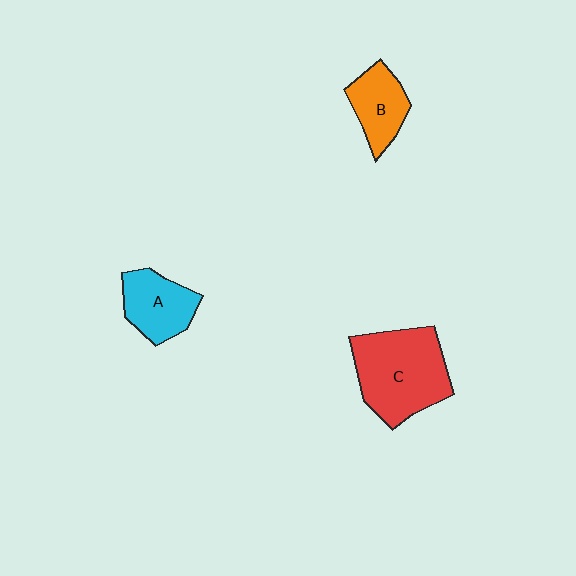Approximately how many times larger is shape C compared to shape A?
Approximately 1.8 times.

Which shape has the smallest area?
Shape B (orange).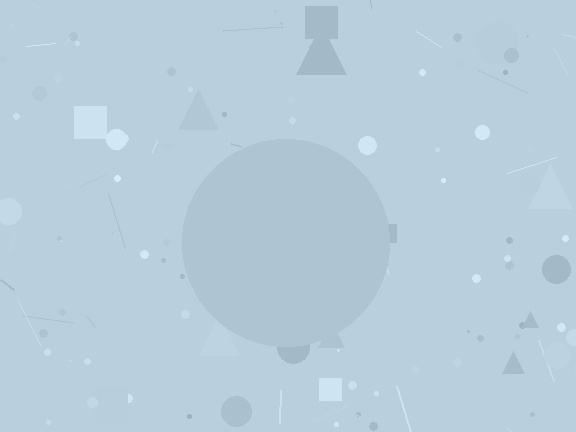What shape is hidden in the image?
A circle is hidden in the image.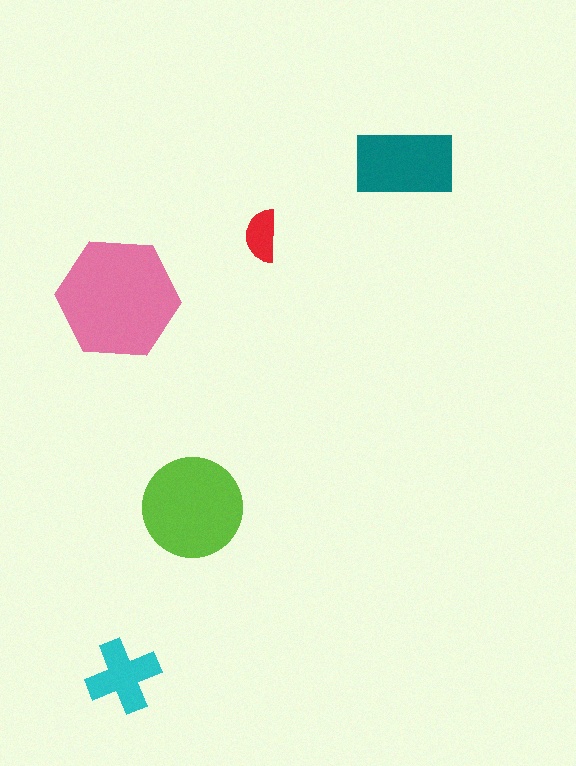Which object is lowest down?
The cyan cross is bottommost.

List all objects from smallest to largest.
The red semicircle, the cyan cross, the teal rectangle, the lime circle, the pink hexagon.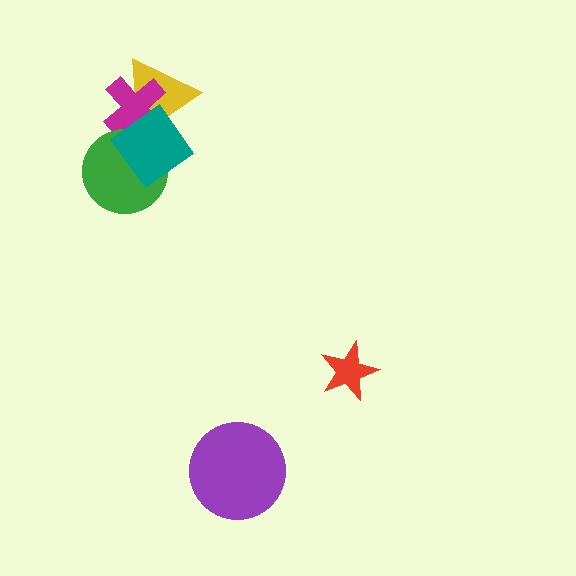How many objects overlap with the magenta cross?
3 objects overlap with the magenta cross.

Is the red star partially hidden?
No, no other shape covers it.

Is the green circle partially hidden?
Yes, it is partially covered by another shape.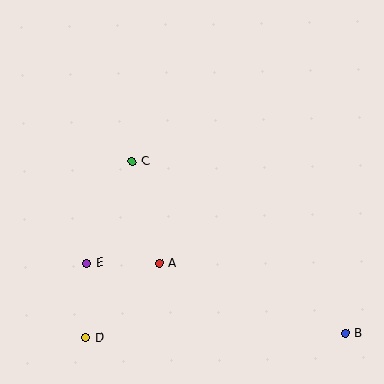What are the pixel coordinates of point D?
Point D is at (86, 337).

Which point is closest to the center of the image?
Point C at (132, 161) is closest to the center.